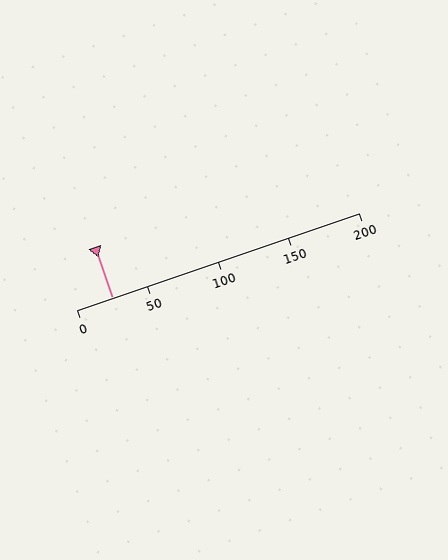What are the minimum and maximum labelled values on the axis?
The axis runs from 0 to 200.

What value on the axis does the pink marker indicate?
The marker indicates approximately 25.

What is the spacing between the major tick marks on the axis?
The major ticks are spaced 50 apart.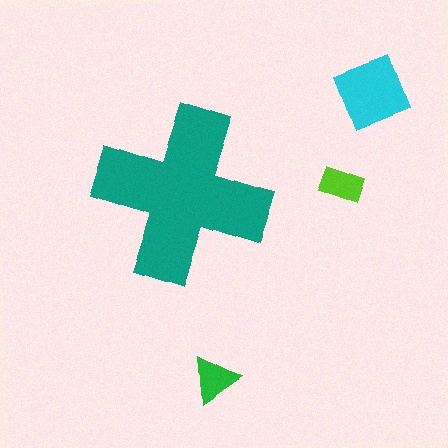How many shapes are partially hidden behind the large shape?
0 shapes are partially hidden.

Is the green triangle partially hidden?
No, the green triangle is fully visible.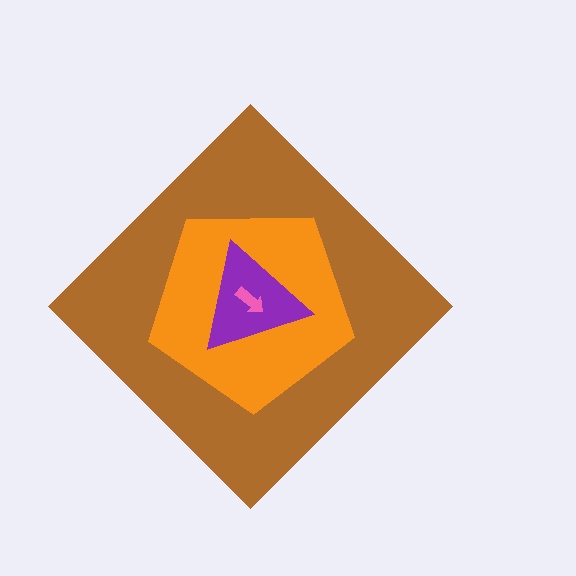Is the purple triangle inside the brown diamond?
Yes.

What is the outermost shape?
The brown diamond.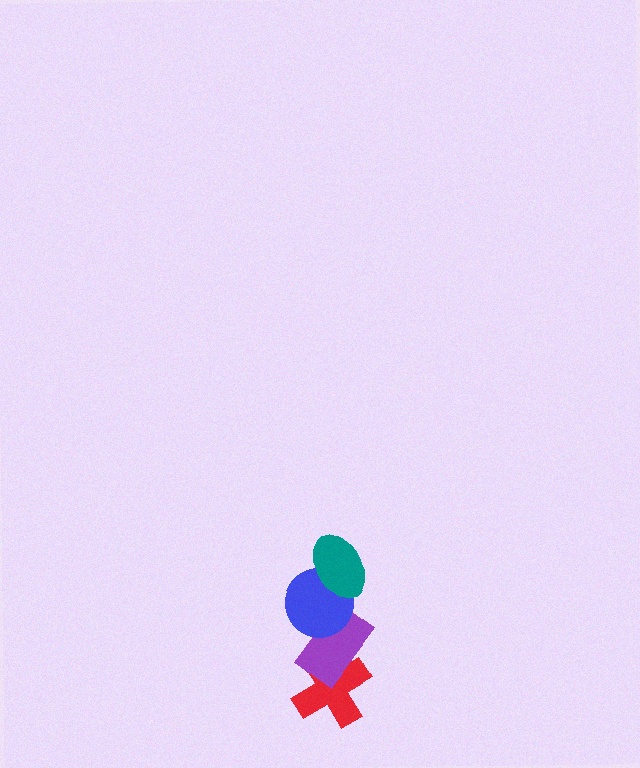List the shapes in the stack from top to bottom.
From top to bottom: the teal ellipse, the blue circle, the purple rectangle, the red cross.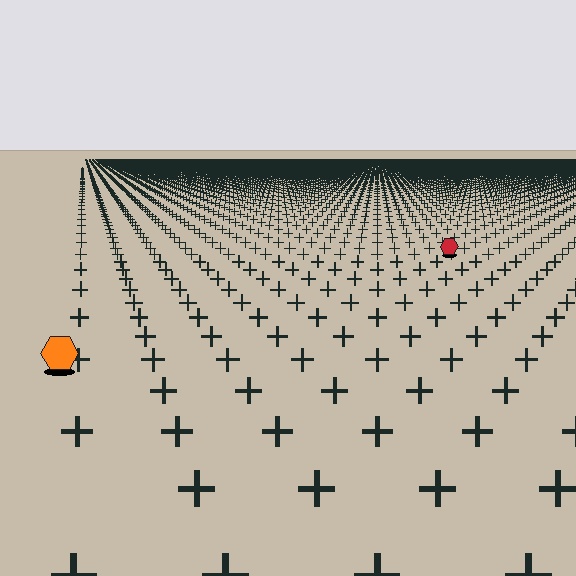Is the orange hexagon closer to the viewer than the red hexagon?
Yes. The orange hexagon is closer — you can tell from the texture gradient: the ground texture is coarser near it.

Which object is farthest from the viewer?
The red hexagon is farthest from the viewer. It appears smaller and the ground texture around it is denser.